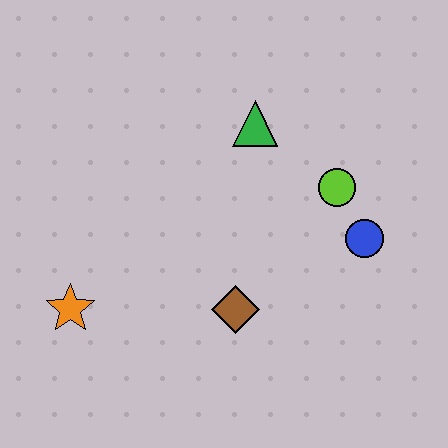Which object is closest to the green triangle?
The lime circle is closest to the green triangle.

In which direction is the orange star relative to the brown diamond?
The orange star is to the left of the brown diamond.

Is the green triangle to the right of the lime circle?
No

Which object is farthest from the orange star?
The blue circle is farthest from the orange star.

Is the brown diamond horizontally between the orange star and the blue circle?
Yes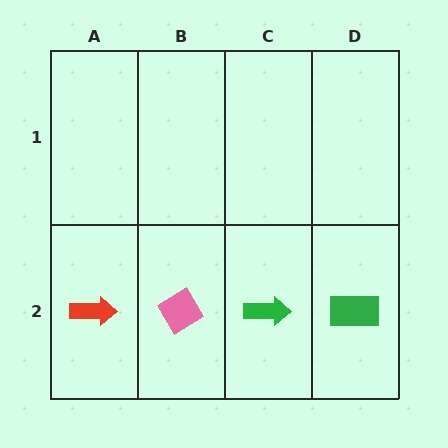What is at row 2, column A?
A red arrow.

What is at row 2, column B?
A pink diamond.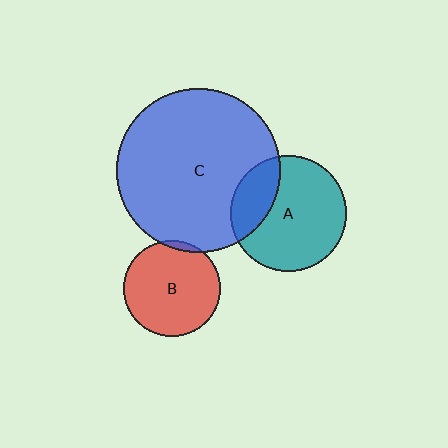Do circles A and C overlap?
Yes.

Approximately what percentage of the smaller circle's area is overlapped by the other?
Approximately 25%.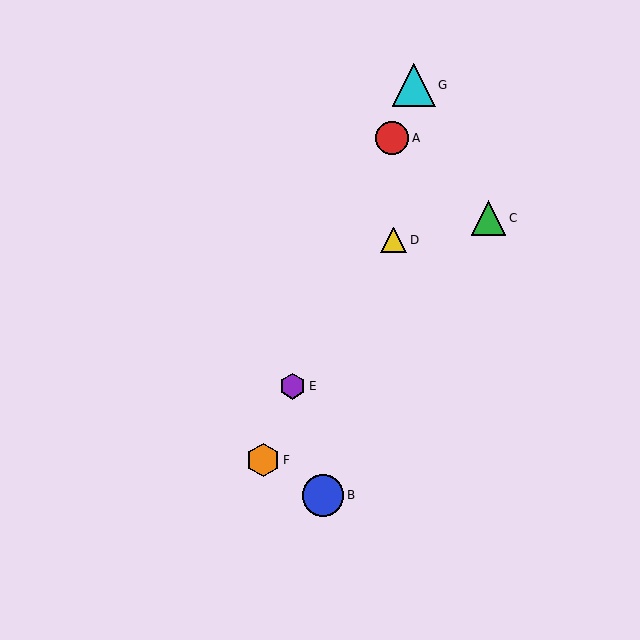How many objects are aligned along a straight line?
4 objects (A, E, F, G) are aligned along a straight line.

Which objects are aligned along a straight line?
Objects A, E, F, G are aligned along a straight line.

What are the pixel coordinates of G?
Object G is at (414, 85).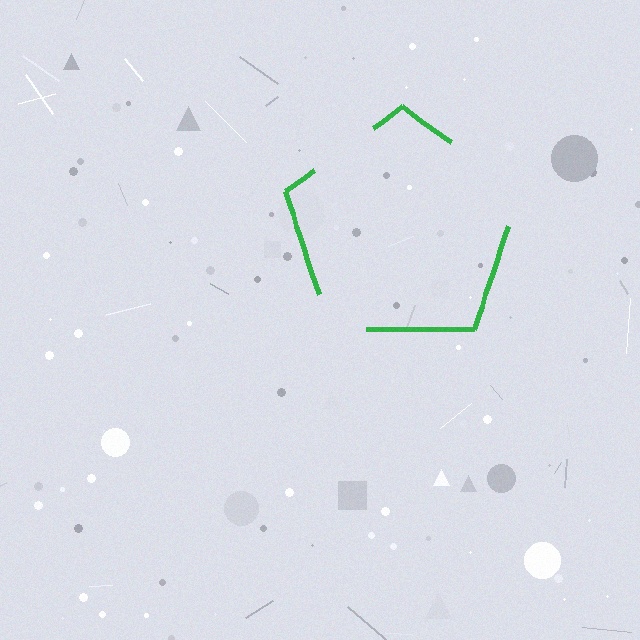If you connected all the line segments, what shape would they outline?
They would outline a pentagon.